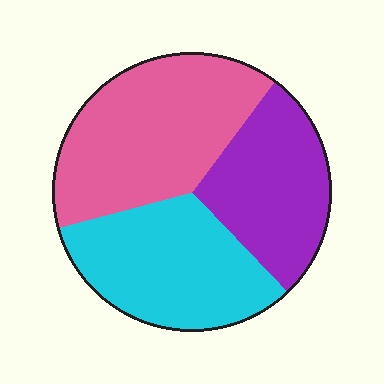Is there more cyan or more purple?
Cyan.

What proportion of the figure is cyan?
Cyan covers around 35% of the figure.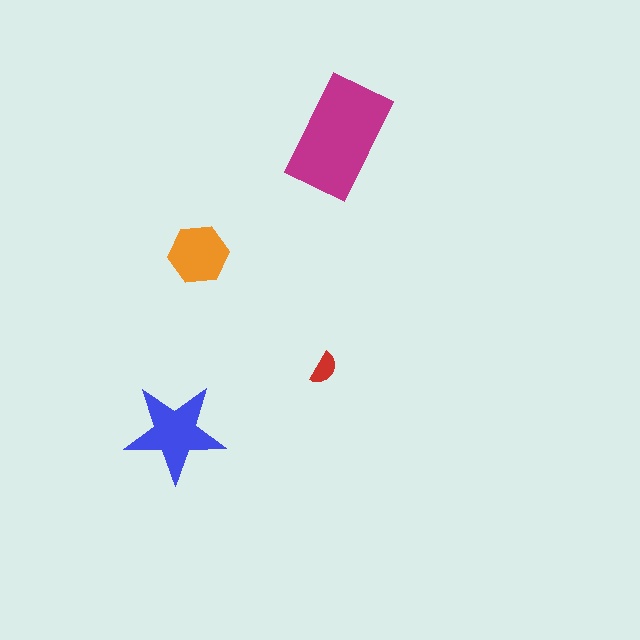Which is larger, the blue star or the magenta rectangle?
The magenta rectangle.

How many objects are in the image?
There are 4 objects in the image.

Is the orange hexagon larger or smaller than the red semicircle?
Larger.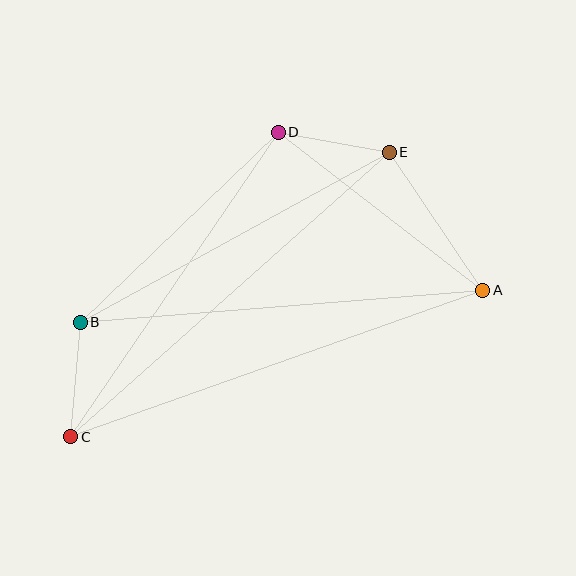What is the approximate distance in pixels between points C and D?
The distance between C and D is approximately 369 pixels.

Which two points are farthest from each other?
Points A and C are farthest from each other.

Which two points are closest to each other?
Points D and E are closest to each other.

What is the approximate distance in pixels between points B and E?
The distance between B and E is approximately 353 pixels.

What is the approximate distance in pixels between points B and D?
The distance between B and D is approximately 274 pixels.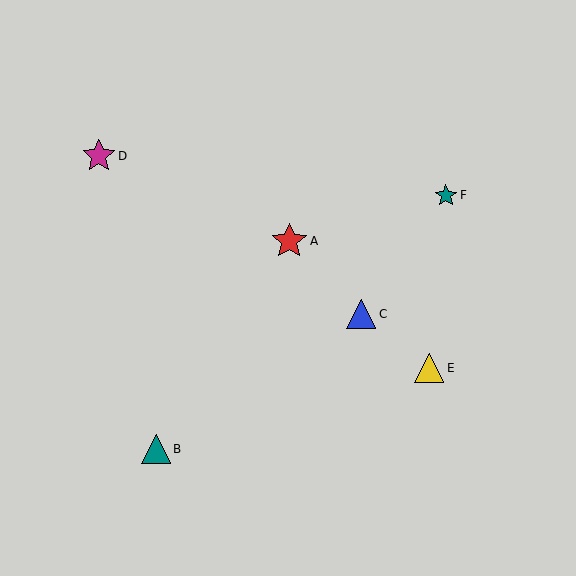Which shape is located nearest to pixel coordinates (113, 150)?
The magenta star (labeled D) at (99, 156) is nearest to that location.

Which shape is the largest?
The red star (labeled A) is the largest.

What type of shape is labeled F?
Shape F is a teal star.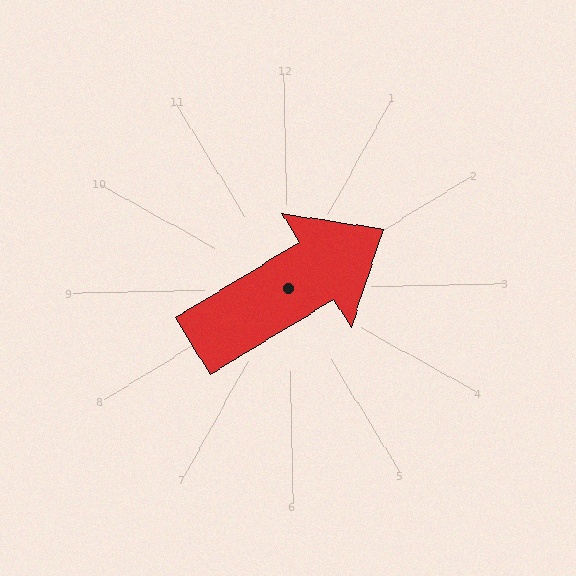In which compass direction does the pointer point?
Northeast.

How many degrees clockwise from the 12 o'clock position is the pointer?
Approximately 60 degrees.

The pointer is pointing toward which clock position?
Roughly 2 o'clock.